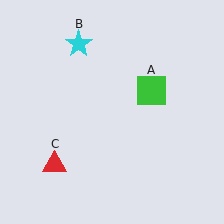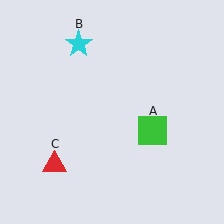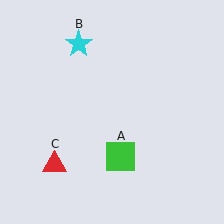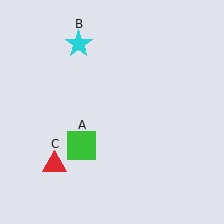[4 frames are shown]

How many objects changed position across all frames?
1 object changed position: green square (object A).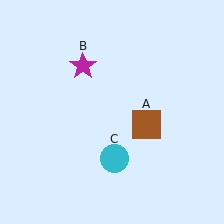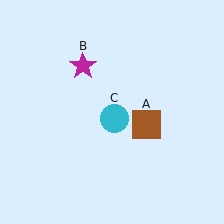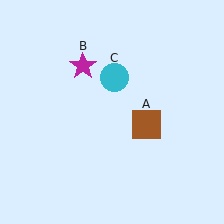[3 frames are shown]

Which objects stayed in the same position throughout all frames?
Brown square (object A) and magenta star (object B) remained stationary.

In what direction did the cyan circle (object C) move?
The cyan circle (object C) moved up.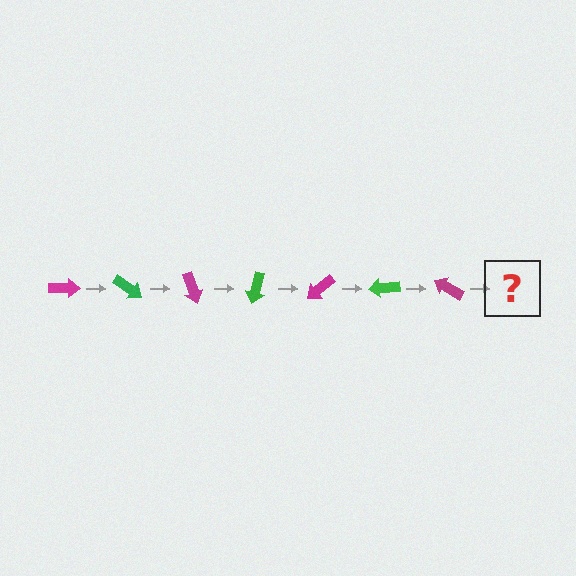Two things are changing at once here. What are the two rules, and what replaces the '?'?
The two rules are that it rotates 35 degrees each step and the color cycles through magenta and green. The '?' should be a green arrow, rotated 245 degrees from the start.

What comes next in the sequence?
The next element should be a green arrow, rotated 245 degrees from the start.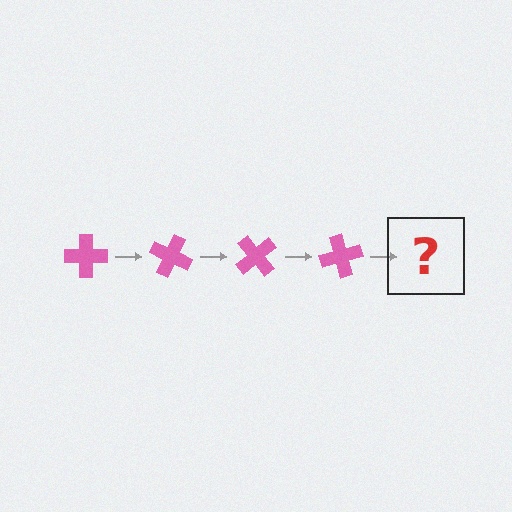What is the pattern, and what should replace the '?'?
The pattern is that the cross rotates 25 degrees each step. The '?' should be a pink cross rotated 100 degrees.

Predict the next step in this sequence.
The next step is a pink cross rotated 100 degrees.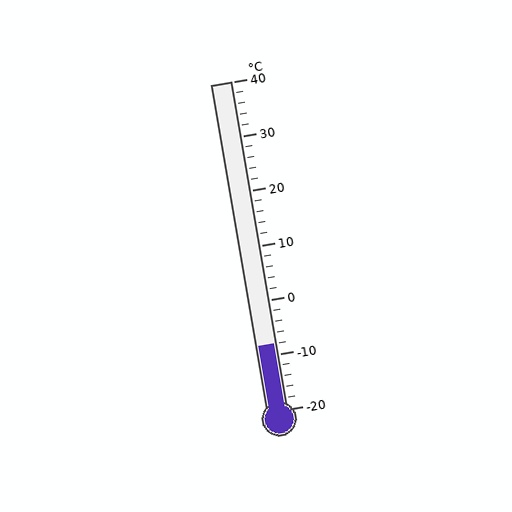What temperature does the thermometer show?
The thermometer shows approximately -8°C.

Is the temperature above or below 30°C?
The temperature is below 30°C.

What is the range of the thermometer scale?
The thermometer scale ranges from -20°C to 40°C.